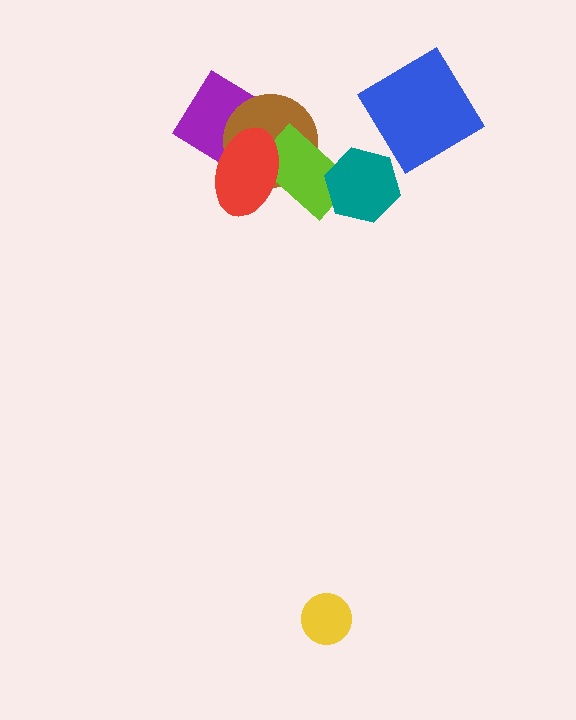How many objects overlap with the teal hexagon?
1 object overlaps with the teal hexagon.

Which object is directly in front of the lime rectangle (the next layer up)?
The red ellipse is directly in front of the lime rectangle.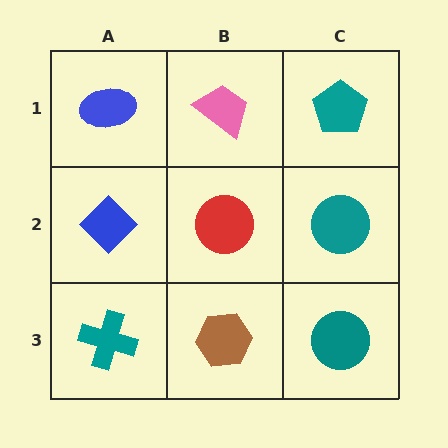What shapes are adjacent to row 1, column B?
A red circle (row 2, column B), a blue ellipse (row 1, column A), a teal pentagon (row 1, column C).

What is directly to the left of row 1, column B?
A blue ellipse.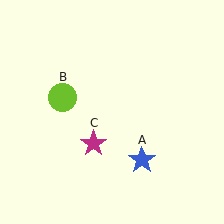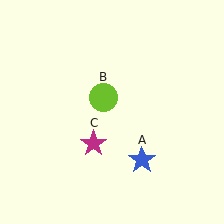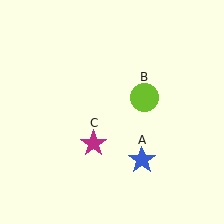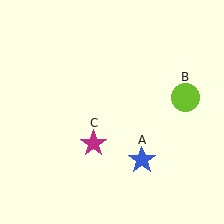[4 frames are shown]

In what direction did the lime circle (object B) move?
The lime circle (object B) moved right.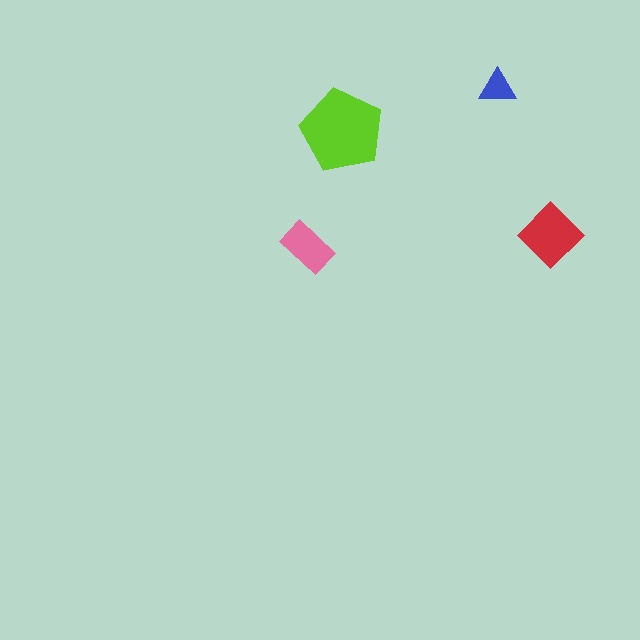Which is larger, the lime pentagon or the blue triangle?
The lime pentagon.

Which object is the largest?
The lime pentagon.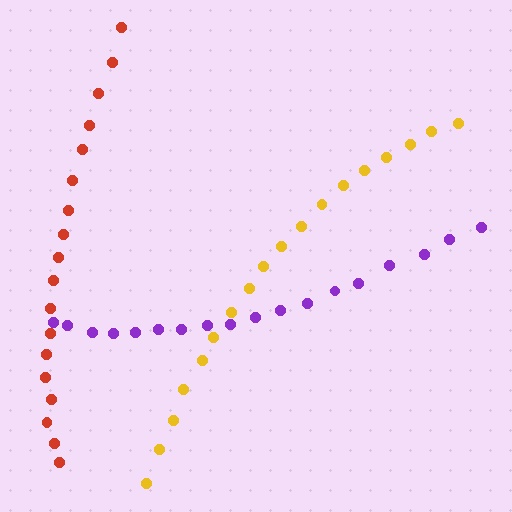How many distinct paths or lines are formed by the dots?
There are 3 distinct paths.